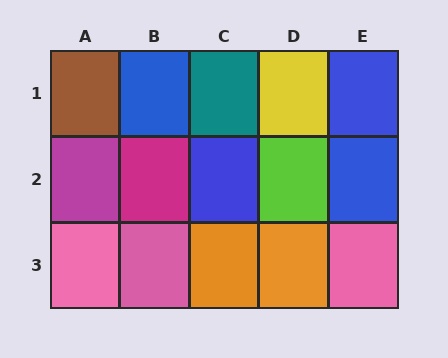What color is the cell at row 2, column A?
Magenta.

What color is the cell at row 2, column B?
Magenta.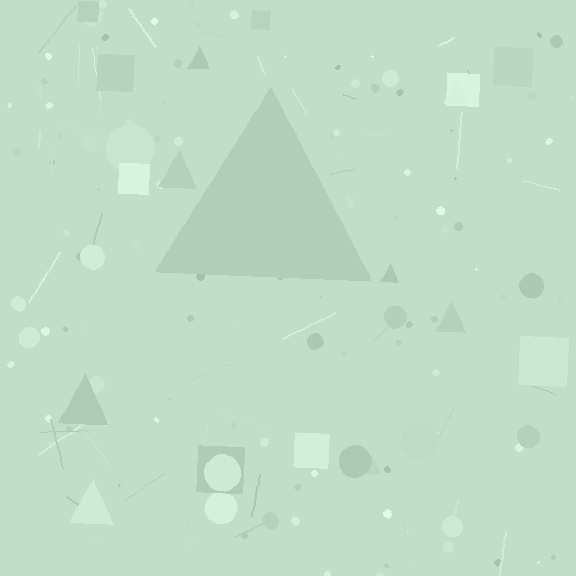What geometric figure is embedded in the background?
A triangle is embedded in the background.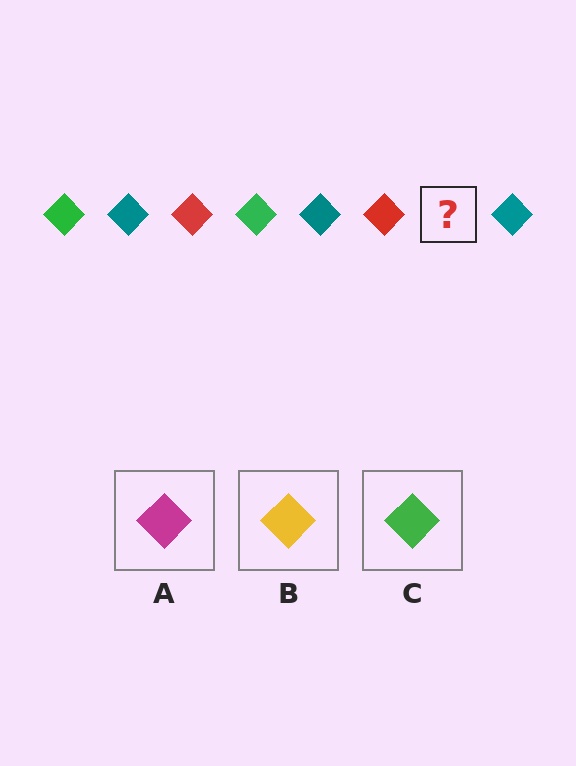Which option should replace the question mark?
Option C.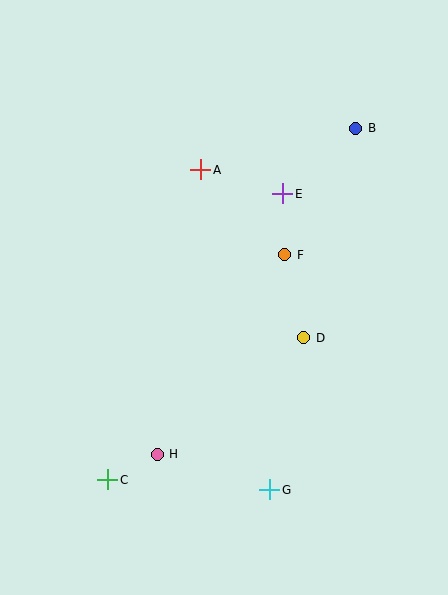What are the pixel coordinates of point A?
Point A is at (201, 170).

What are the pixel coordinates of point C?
Point C is at (108, 480).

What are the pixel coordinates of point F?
Point F is at (285, 255).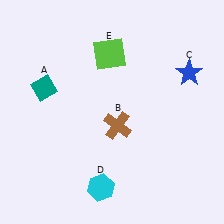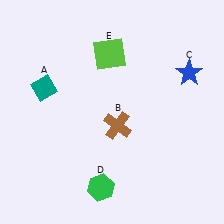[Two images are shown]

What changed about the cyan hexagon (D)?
In Image 1, D is cyan. In Image 2, it changed to green.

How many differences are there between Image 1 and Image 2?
There is 1 difference between the two images.